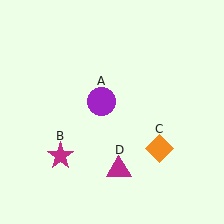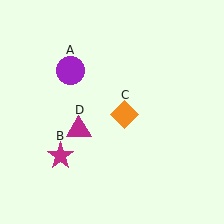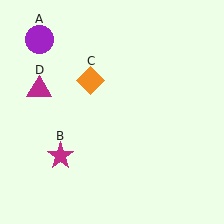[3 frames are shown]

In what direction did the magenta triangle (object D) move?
The magenta triangle (object D) moved up and to the left.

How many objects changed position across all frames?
3 objects changed position: purple circle (object A), orange diamond (object C), magenta triangle (object D).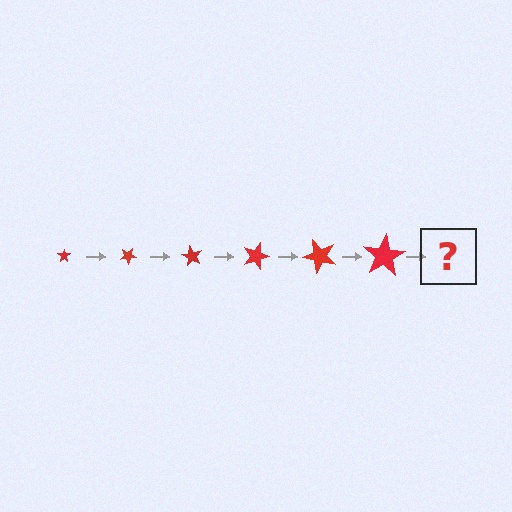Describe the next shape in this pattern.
It should be a star, larger than the previous one and rotated 180 degrees from the start.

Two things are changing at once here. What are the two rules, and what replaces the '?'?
The two rules are that the star grows larger each step and it rotates 30 degrees each step. The '?' should be a star, larger than the previous one and rotated 180 degrees from the start.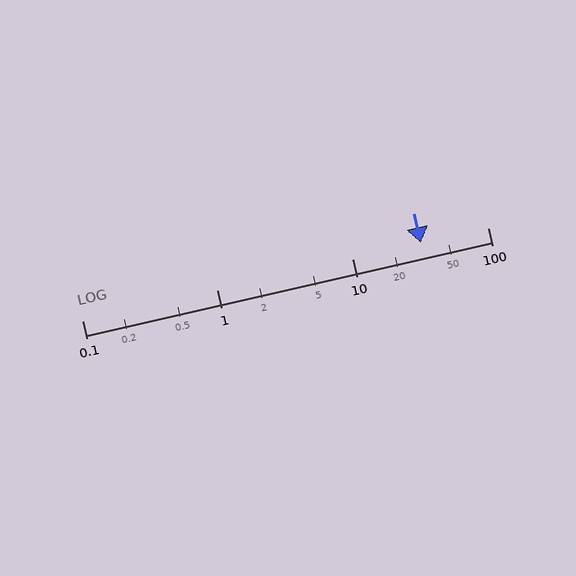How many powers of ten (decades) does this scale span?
The scale spans 3 decades, from 0.1 to 100.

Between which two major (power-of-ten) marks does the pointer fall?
The pointer is between 10 and 100.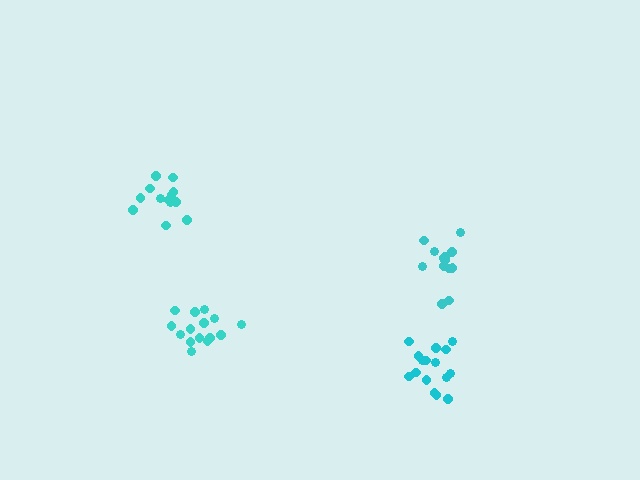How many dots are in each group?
Group 1: 14 dots, Group 2: 13 dots, Group 3: 16 dots, Group 4: 15 dots (58 total).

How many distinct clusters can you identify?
There are 4 distinct clusters.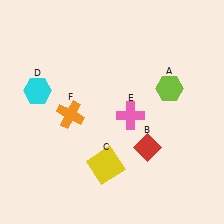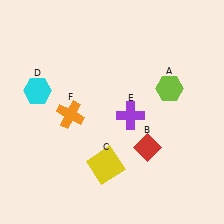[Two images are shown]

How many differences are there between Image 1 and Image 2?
There is 1 difference between the two images.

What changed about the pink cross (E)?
In Image 1, E is pink. In Image 2, it changed to purple.